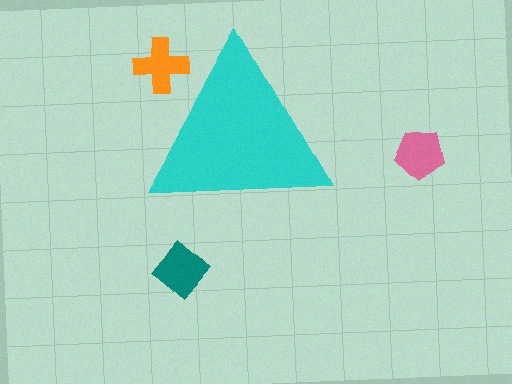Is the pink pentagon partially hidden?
No, the pink pentagon is fully visible.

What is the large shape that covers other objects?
A cyan triangle.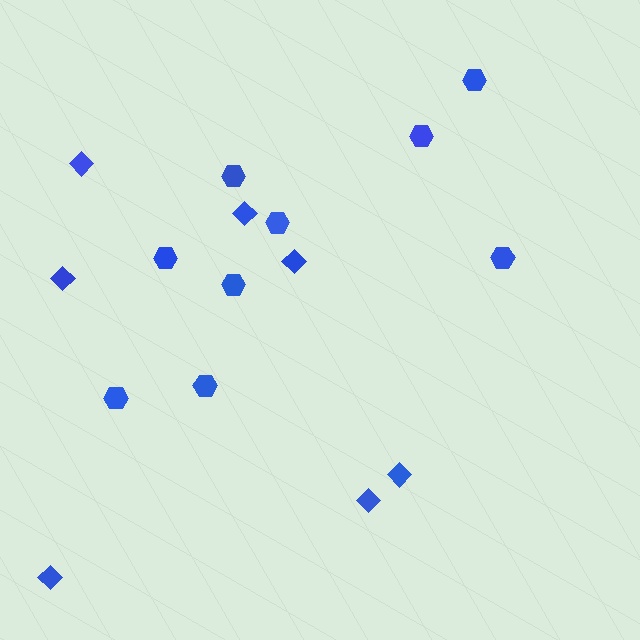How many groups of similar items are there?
There are 2 groups: one group of hexagons (9) and one group of diamonds (7).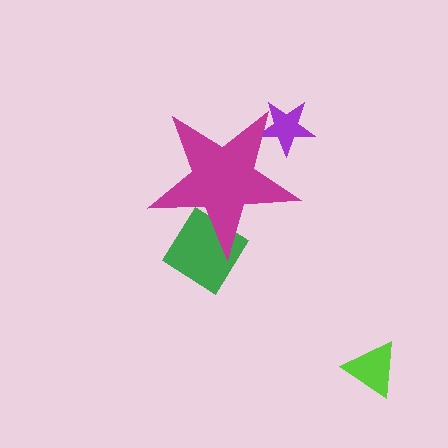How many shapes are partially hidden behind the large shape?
2 shapes are partially hidden.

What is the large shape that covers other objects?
A magenta star.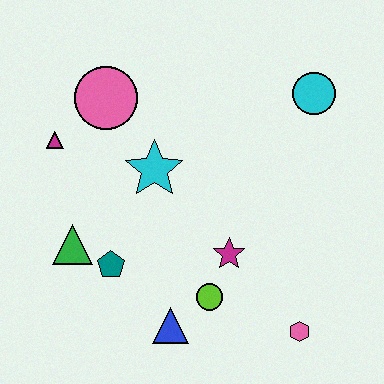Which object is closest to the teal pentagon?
The green triangle is closest to the teal pentagon.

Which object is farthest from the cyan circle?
The green triangle is farthest from the cyan circle.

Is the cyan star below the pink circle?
Yes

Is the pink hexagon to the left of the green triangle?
No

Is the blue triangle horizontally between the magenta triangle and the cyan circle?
Yes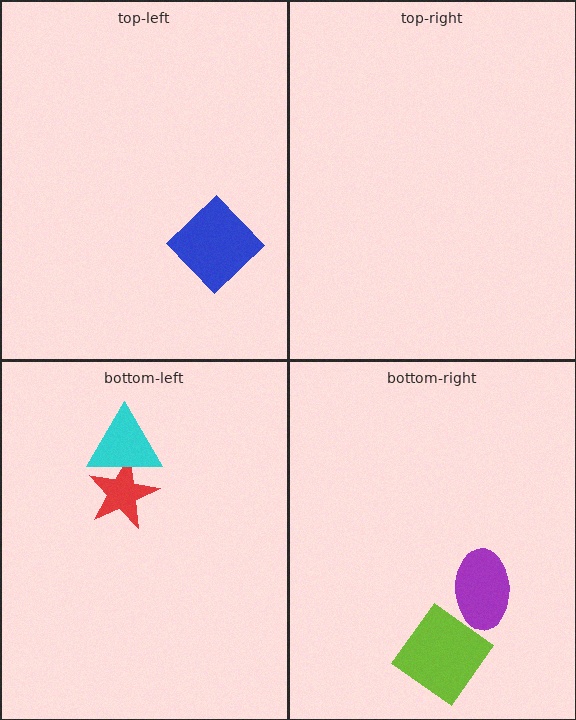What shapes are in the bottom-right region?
The lime diamond, the purple ellipse.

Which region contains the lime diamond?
The bottom-right region.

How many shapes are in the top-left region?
1.